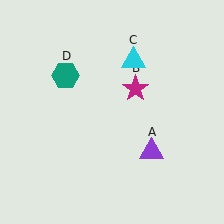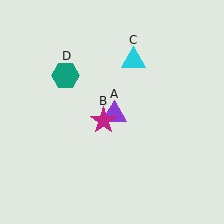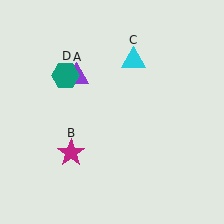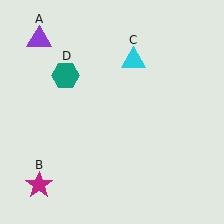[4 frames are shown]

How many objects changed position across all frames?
2 objects changed position: purple triangle (object A), magenta star (object B).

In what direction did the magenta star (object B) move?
The magenta star (object B) moved down and to the left.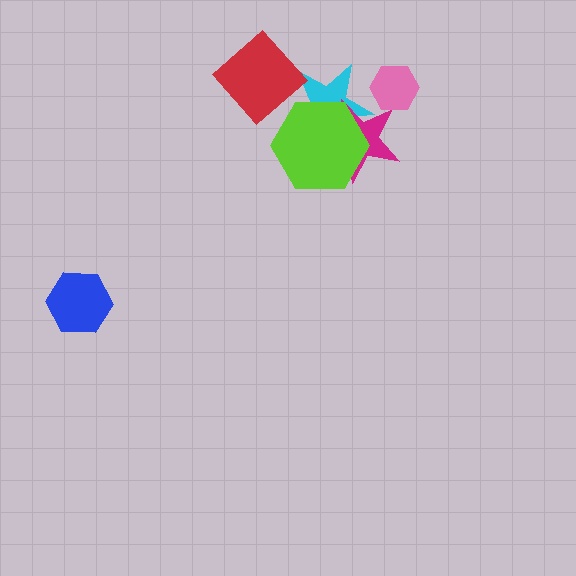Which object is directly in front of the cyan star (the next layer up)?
The magenta star is directly in front of the cyan star.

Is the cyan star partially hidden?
Yes, it is partially covered by another shape.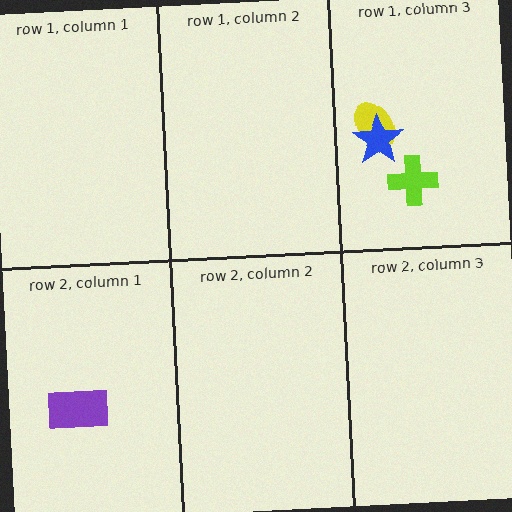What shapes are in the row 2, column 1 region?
The purple rectangle.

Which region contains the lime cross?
The row 1, column 3 region.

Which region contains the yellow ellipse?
The row 1, column 3 region.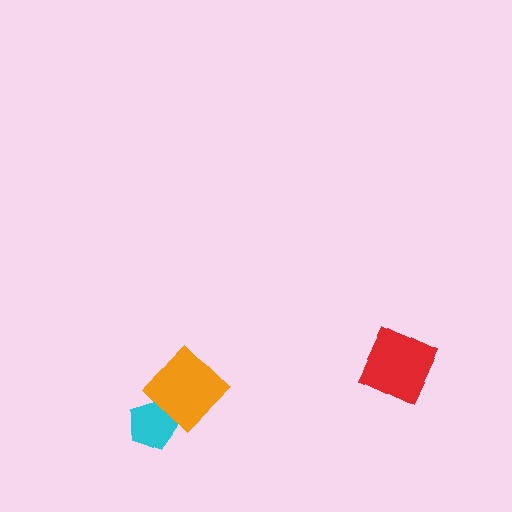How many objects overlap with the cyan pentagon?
1 object overlaps with the cyan pentagon.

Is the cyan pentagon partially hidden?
Yes, it is partially covered by another shape.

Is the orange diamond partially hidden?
No, no other shape covers it.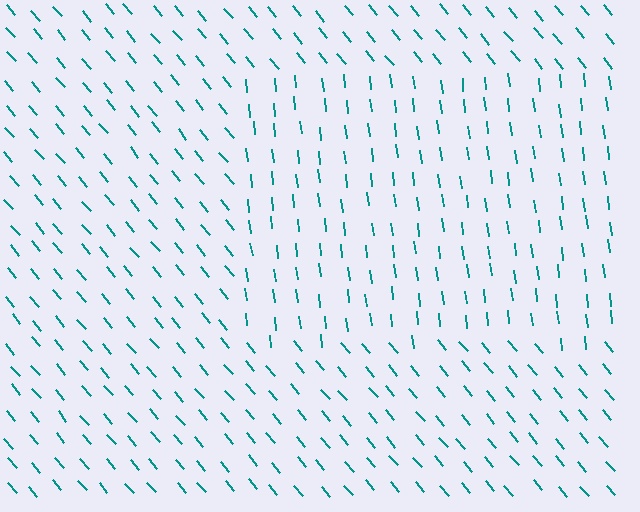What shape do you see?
I see a rectangle.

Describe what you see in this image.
The image is filled with small teal line segments. A rectangle region in the image has lines oriented differently from the surrounding lines, creating a visible texture boundary.